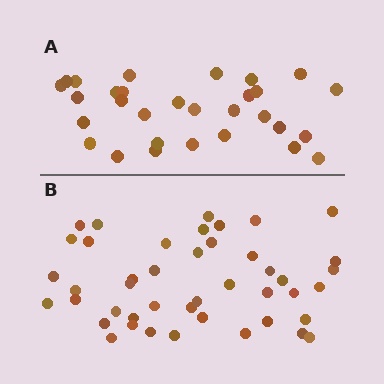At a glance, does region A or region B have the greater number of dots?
Region B (the bottom region) has more dots.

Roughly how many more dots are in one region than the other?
Region B has approximately 15 more dots than region A.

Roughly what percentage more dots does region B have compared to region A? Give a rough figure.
About 45% more.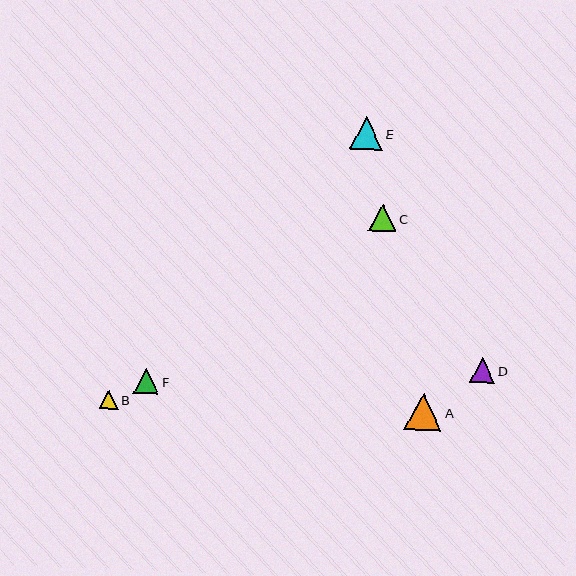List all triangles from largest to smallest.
From largest to smallest: A, E, C, F, D, B.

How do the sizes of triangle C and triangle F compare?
Triangle C and triangle F are approximately the same size.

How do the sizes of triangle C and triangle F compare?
Triangle C and triangle F are approximately the same size.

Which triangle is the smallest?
Triangle B is the smallest with a size of approximately 19 pixels.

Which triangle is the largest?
Triangle A is the largest with a size of approximately 37 pixels.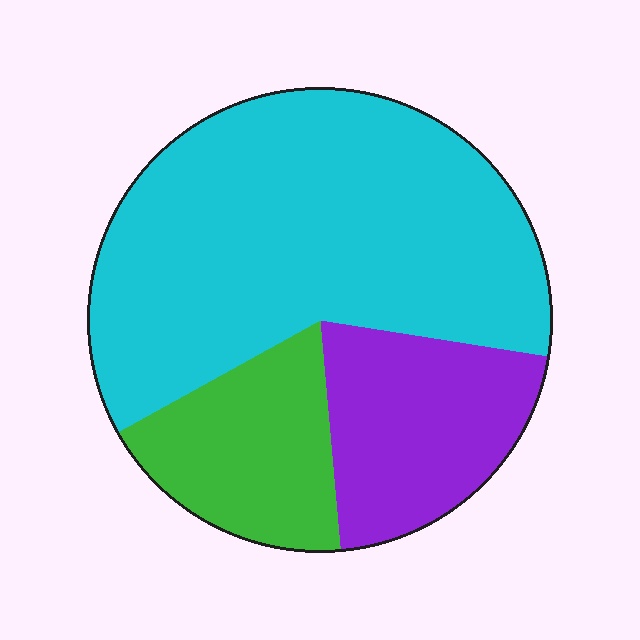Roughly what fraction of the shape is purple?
Purple takes up about one fifth (1/5) of the shape.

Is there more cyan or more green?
Cyan.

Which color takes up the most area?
Cyan, at roughly 60%.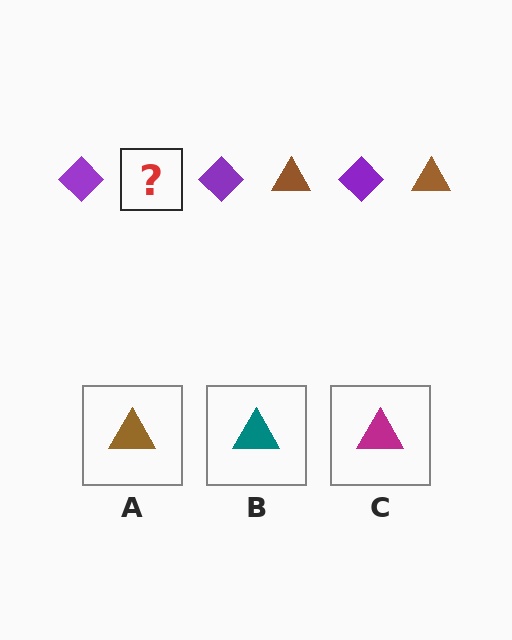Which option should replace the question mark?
Option A.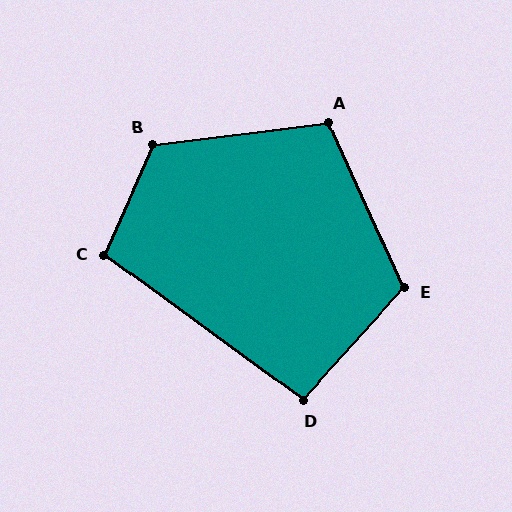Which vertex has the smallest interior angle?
D, at approximately 96 degrees.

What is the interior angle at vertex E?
Approximately 113 degrees (obtuse).